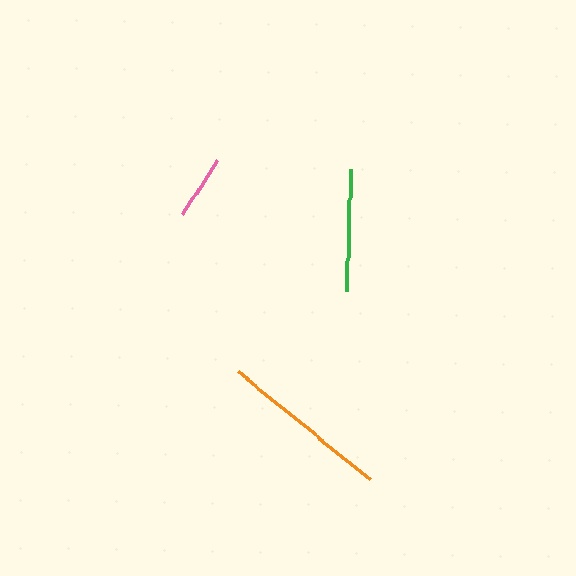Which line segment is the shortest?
The pink line is the shortest at approximately 64 pixels.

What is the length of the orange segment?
The orange segment is approximately 170 pixels long.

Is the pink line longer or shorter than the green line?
The green line is longer than the pink line.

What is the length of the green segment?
The green segment is approximately 123 pixels long.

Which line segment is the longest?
The orange line is the longest at approximately 170 pixels.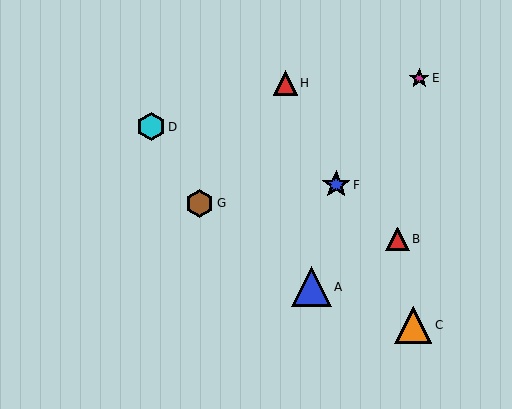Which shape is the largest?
The blue triangle (labeled A) is the largest.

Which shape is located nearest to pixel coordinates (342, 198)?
The blue star (labeled F) at (336, 185) is nearest to that location.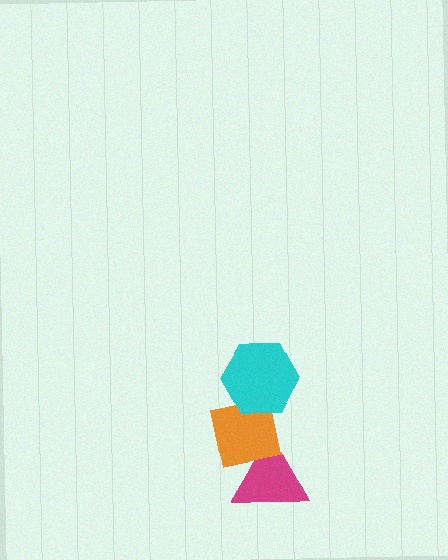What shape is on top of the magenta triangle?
The orange square is on top of the magenta triangle.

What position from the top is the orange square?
The orange square is 2nd from the top.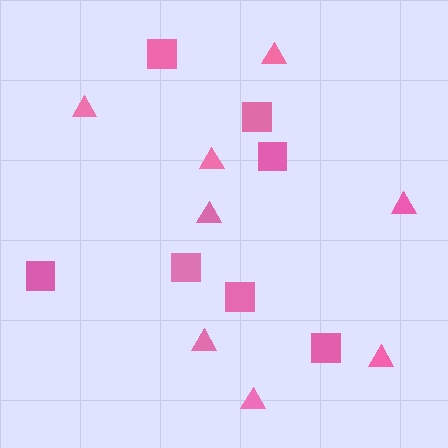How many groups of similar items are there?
There are 2 groups: one group of squares (7) and one group of triangles (8).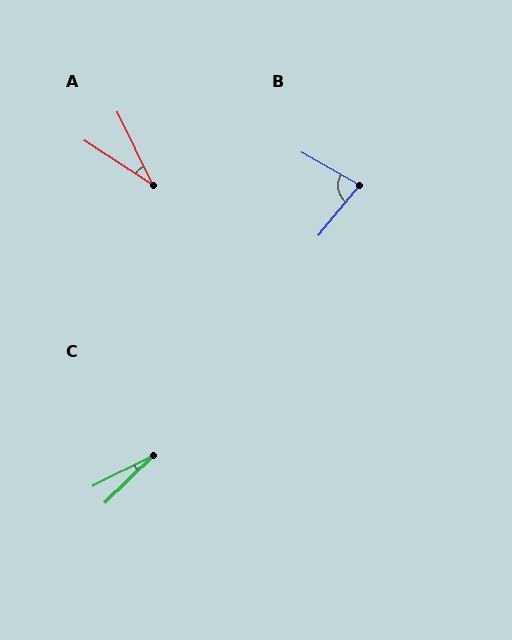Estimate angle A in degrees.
Approximately 31 degrees.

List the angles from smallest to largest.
C (18°), A (31°), B (80°).